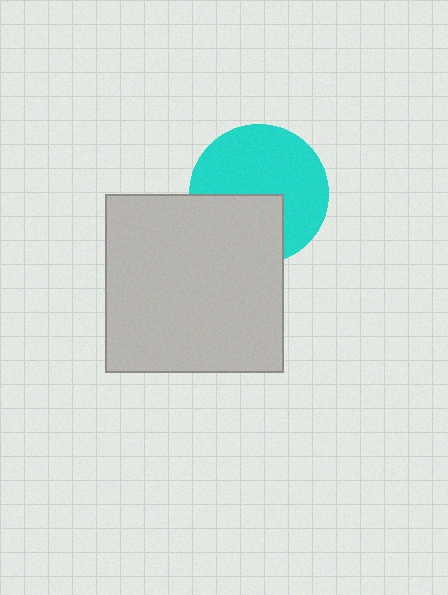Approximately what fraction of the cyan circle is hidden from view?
Roughly 36% of the cyan circle is hidden behind the light gray square.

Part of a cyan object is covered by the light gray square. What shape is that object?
It is a circle.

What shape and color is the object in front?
The object in front is a light gray square.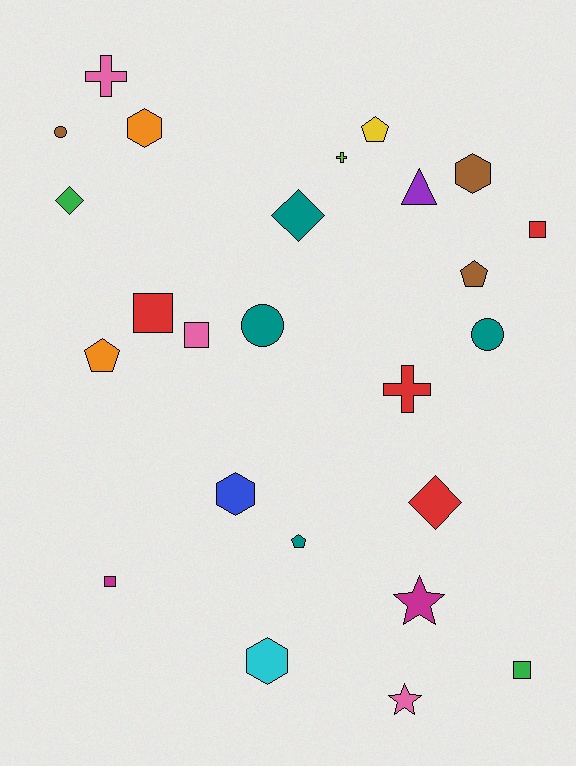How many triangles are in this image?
There is 1 triangle.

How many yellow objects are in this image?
There is 1 yellow object.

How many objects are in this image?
There are 25 objects.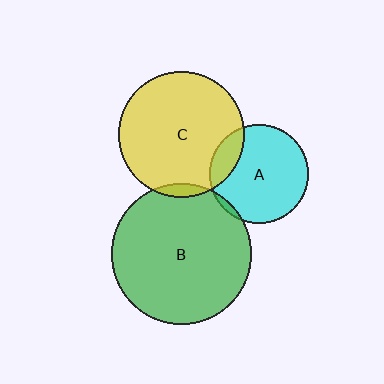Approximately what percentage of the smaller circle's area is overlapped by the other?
Approximately 15%.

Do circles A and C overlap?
Yes.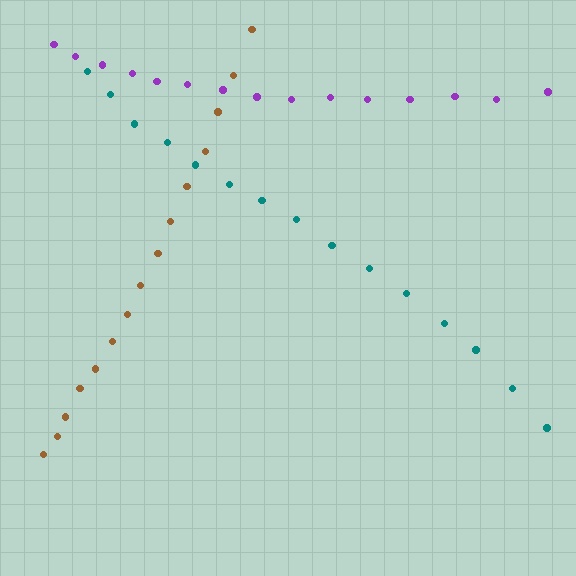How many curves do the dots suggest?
There are 3 distinct paths.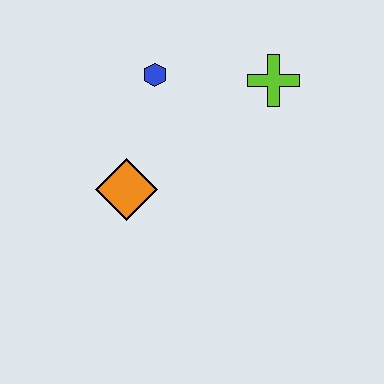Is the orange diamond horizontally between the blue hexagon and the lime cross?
No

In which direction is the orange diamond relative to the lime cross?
The orange diamond is to the left of the lime cross.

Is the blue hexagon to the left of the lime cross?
Yes